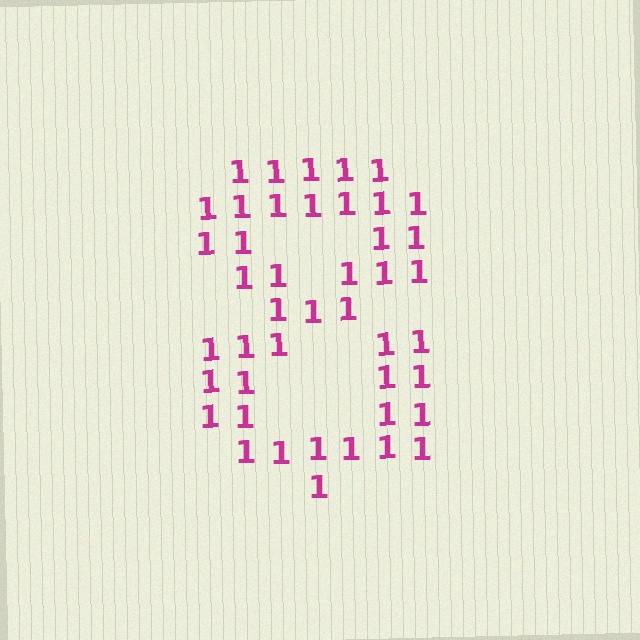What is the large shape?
The large shape is the digit 8.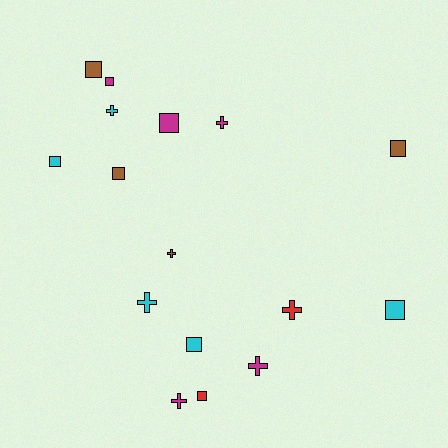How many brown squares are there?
There are 3 brown squares.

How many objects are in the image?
There are 16 objects.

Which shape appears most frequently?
Square, with 9 objects.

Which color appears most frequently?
Magenta, with 5 objects.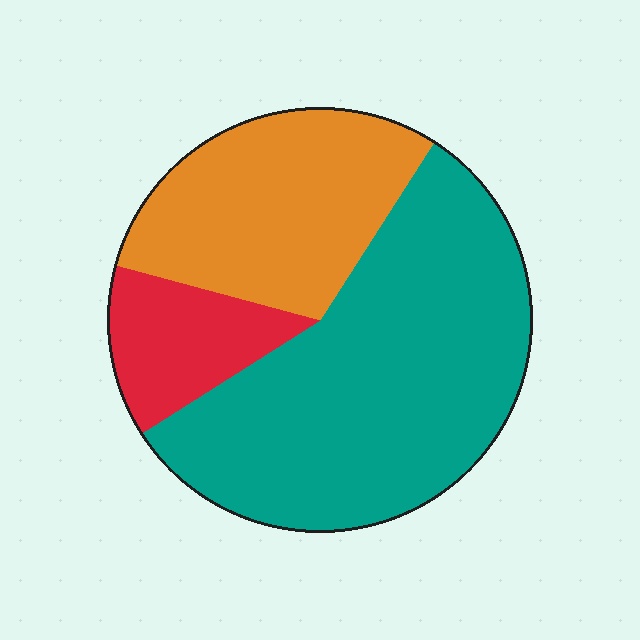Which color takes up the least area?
Red, at roughly 15%.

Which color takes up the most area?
Teal, at roughly 55%.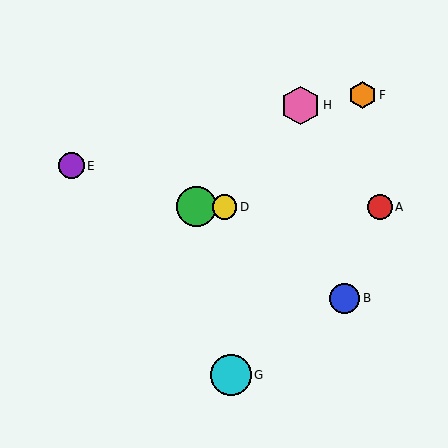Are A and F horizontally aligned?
No, A is at y≈207 and F is at y≈95.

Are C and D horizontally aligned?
Yes, both are at y≈207.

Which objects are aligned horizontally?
Objects A, C, D are aligned horizontally.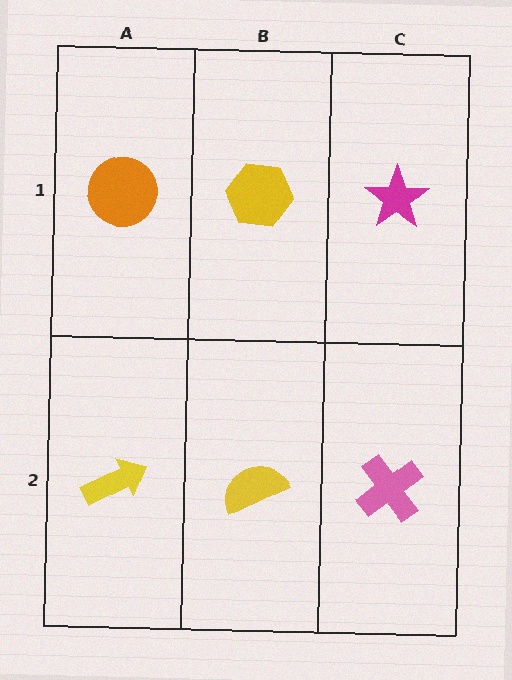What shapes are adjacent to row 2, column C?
A magenta star (row 1, column C), a yellow semicircle (row 2, column B).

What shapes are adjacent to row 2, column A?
An orange circle (row 1, column A), a yellow semicircle (row 2, column B).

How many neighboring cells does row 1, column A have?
2.